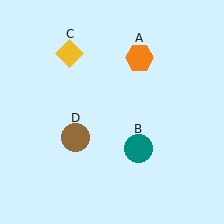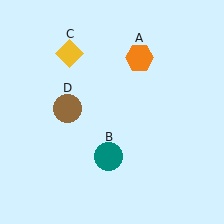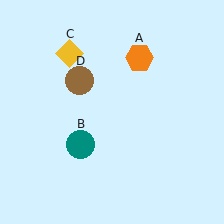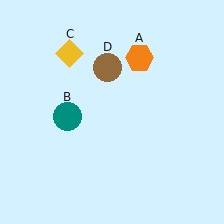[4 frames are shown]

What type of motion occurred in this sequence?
The teal circle (object B), brown circle (object D) rotated clockwise around the center of the scene.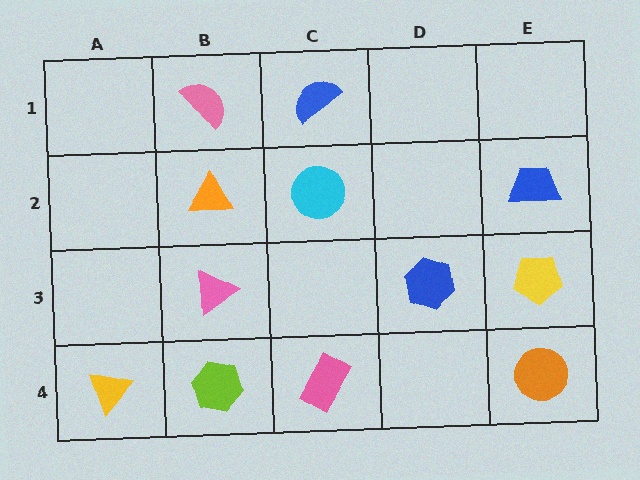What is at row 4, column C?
A pink rectangle.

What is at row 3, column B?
A pink triangle.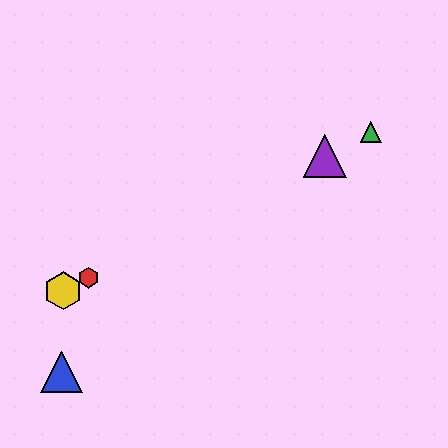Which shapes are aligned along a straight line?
The red hexagon, the green triangle, the yellow hexagon, the purple triangle are aligned along a straight line.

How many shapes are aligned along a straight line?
4 shapes (the red hexagon, the green triangle, the yellow hexagon, the purple triangle) are aligned along a straight line.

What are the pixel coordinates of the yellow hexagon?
The yellow hexagon is at (63, 291).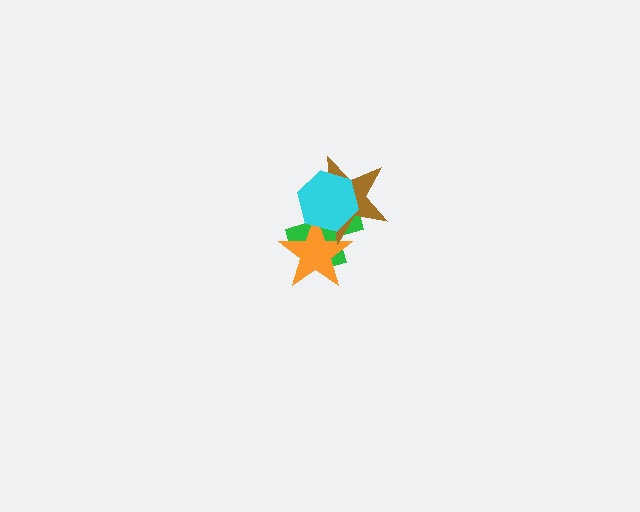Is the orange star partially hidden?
Yes, it is partially covered by another shape.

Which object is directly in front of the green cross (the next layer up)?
The orange star is directly in front of the green cross.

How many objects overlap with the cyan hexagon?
3 objects overlap with the cyan hexagon.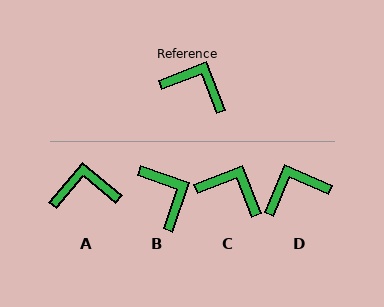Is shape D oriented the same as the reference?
No, it is off by about 46 degrees.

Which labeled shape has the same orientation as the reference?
C.